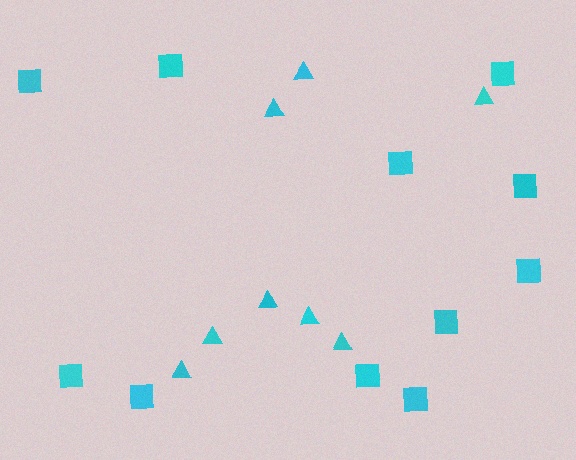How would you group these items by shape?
There are 2 groups: one group of triangles (8) and one group of squares (11).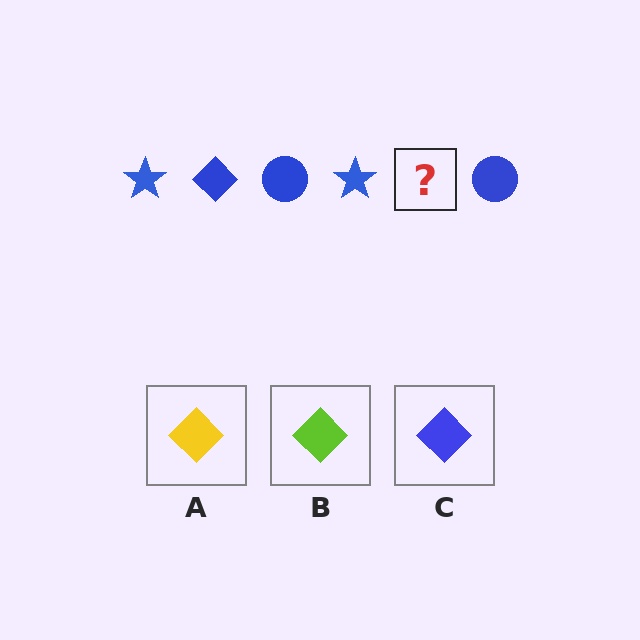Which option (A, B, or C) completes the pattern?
C.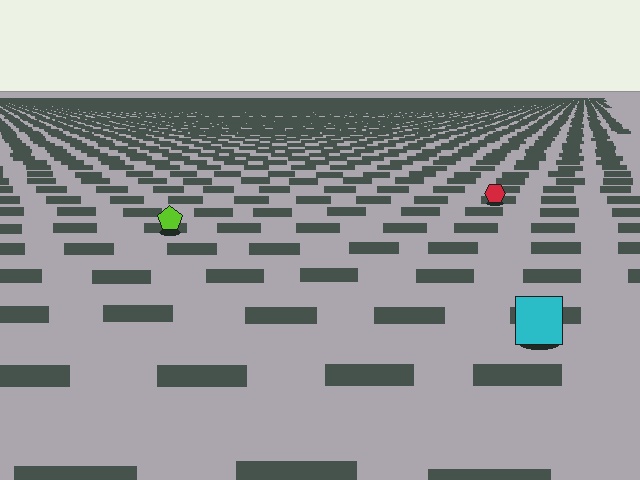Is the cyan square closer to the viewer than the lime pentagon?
Yes. The cyan square is closer — you can tell from the texture gradient: the ground texture is coarser near it.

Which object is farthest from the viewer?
The red hexagon is farthest from the viewer. It appears smaller and the ground texture around it is denser.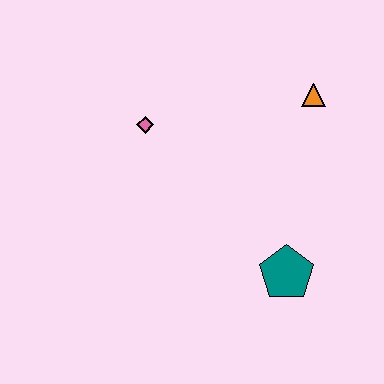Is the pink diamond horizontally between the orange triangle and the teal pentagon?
No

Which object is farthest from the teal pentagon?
The pink diamond is farthest from the teal pentagon.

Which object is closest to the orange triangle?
The pink diamond is closest to the orange triangle.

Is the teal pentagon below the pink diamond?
Yes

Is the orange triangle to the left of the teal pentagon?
No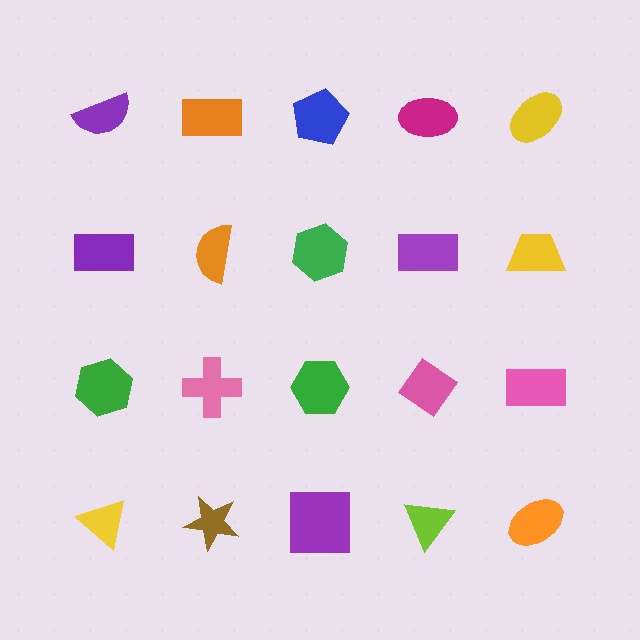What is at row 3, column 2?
A pink cross.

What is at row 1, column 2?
An orange rectangle.